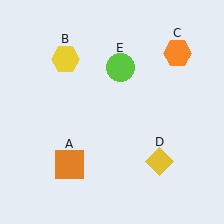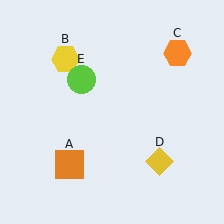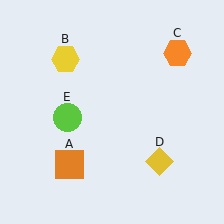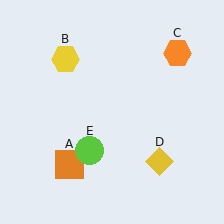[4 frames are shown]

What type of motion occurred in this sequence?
The lime circle (object E) rotated counterclockwise around the center of the scene.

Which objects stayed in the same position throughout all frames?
Orange square (object A) and yellow hexagon (object B) and orange hexagon (object C) and yellow diamond (object D) remained stationary.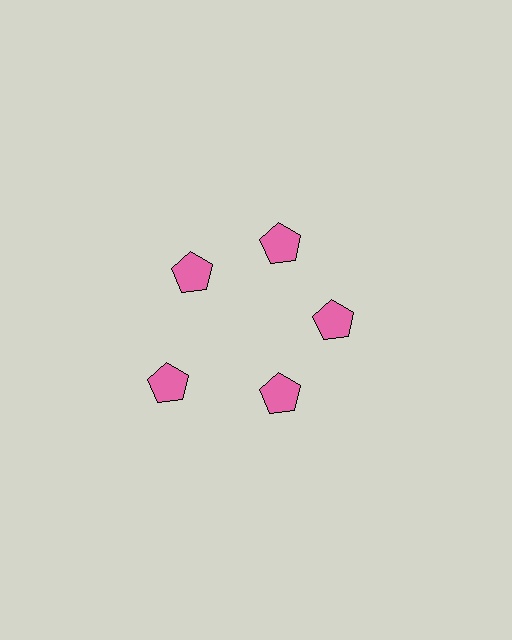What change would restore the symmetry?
The symmetry would be restored by moving it inward, back onto the ring so that all 5 pentagons sit at equal angles and equal distance from the center.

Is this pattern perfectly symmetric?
No. The 5 pink pentagons are arranged in a ring, but one element near the 8 o'clock position is pushed outward from the center, breaking the 5-fold rotational symmetry.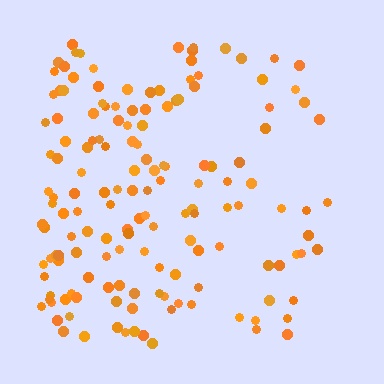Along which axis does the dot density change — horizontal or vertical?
Horizontal.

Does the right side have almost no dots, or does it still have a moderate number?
Still a moderate number, just noticeably fewer than the left.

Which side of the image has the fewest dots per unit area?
The right.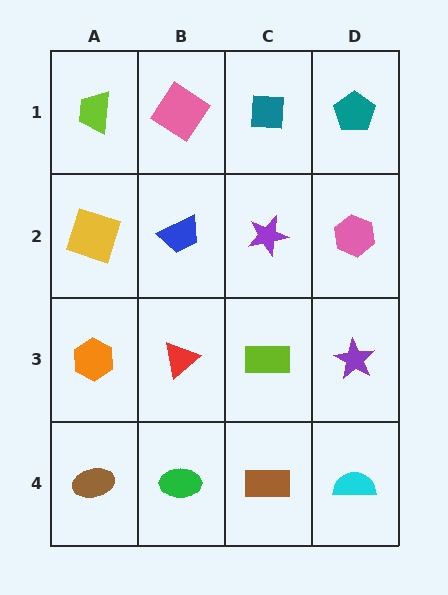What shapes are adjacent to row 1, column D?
A pink hexagon (row 2, column D), a teal square (row 1, column C).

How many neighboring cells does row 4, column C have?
3.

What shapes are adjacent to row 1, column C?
A purple star (row 2, column C), a pink diamond (row 1, column B), a teal pentagon (row 1, column D).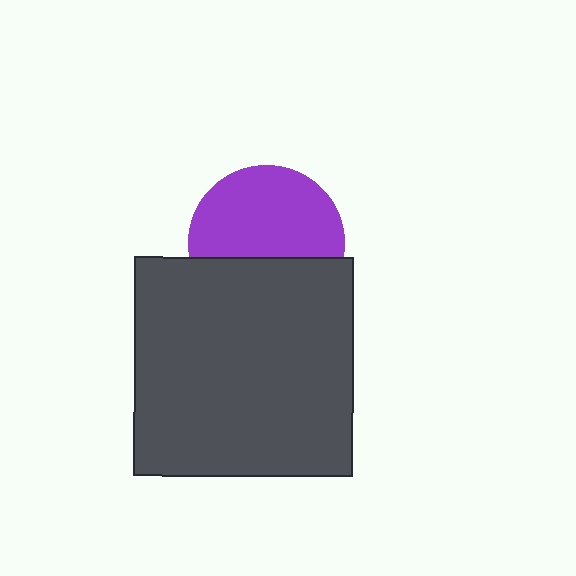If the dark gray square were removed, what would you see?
You would see the complete purple circle.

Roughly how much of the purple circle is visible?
About half of it is visible (roughly 62%).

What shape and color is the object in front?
The object in front is a dark gray square.